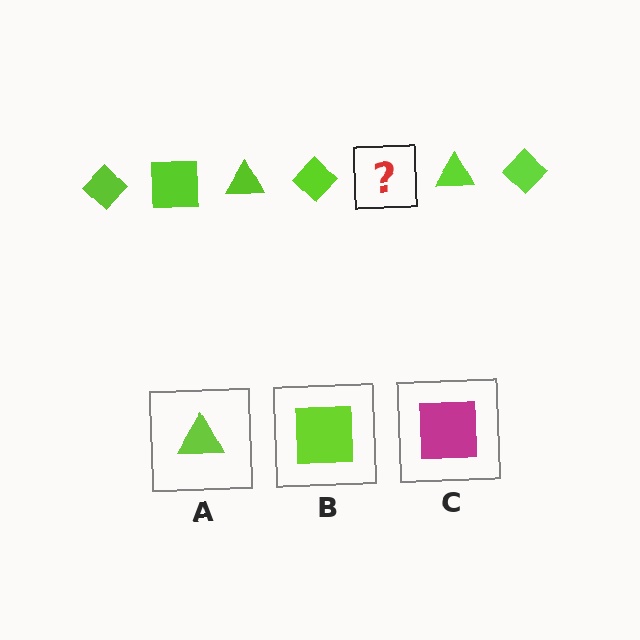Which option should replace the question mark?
Option B.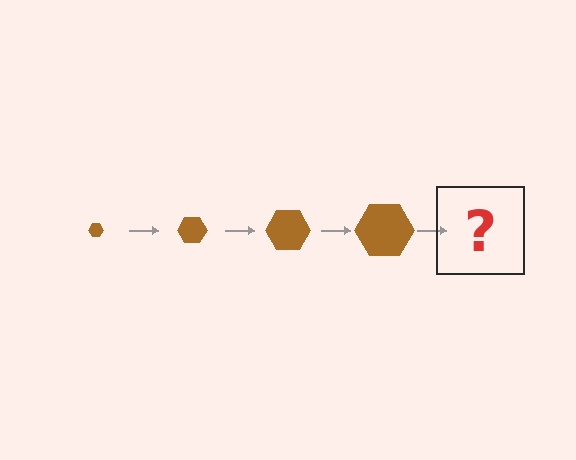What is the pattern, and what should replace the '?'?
The pattern is that the hexagon gets progressively larger each step. The '?' should be a brown hexagon, larger than the previous one.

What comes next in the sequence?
The next element should be a brown hexagon, larger than the previous one.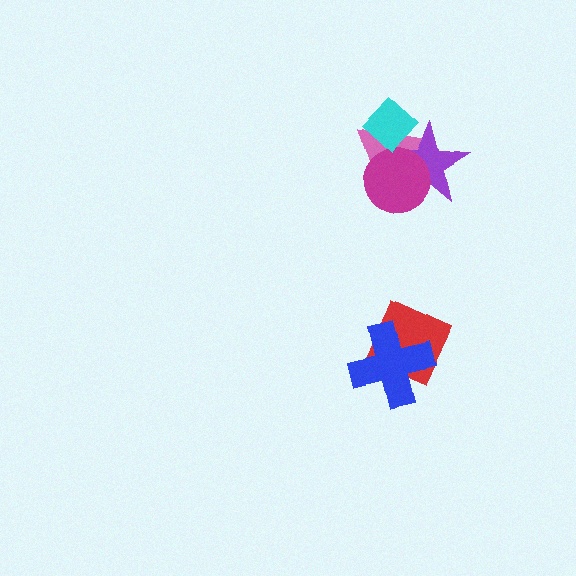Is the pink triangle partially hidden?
Yes, it is partially covered by another shape.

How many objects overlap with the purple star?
3 objects overlap with the purple star.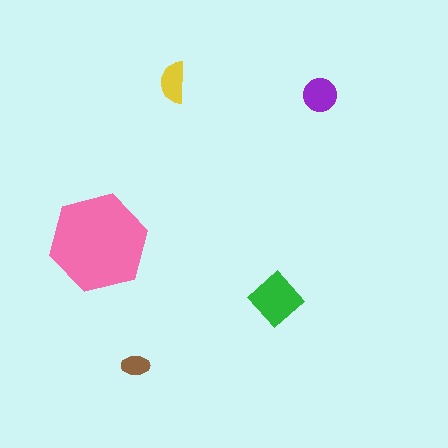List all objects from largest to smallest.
The pink hexagon, the green diamond, the purple circle, the yellow semicircle, the brown ellipse.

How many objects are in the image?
There are 5 objects in the image.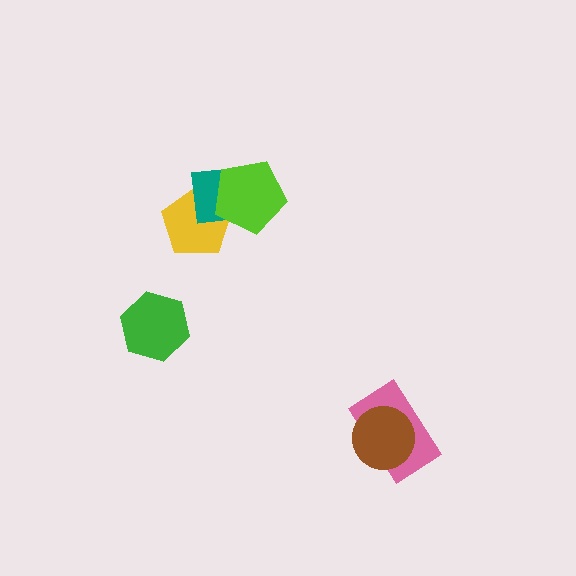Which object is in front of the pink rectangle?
The brown circle is in front of the pink rectangle.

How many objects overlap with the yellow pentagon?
2 objects overlap with the yellow pentagon.